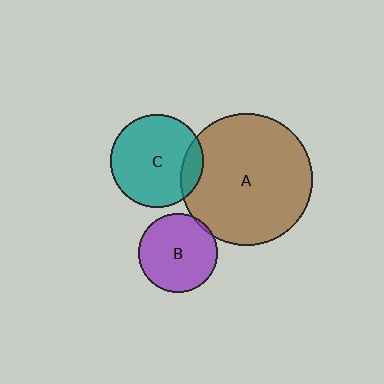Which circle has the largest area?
Circle A (brown).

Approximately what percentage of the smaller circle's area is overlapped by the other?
Approximately 5%.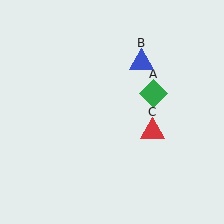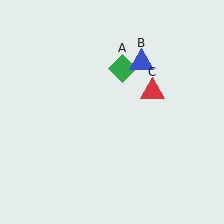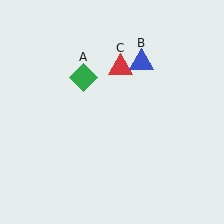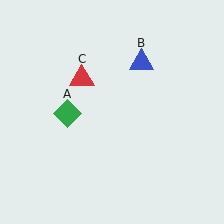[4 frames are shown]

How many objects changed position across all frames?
2 objects changed position: green diamond (object A), red triangle (object C).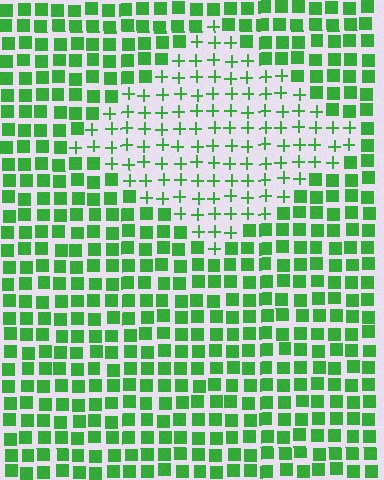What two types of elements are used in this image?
The image uses plus signs inside the diamond region and squares outside it.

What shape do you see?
I see a diamond.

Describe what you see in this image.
The image is filled with small green elements arranged in a uniform grid. A diamond-shaped region contains plus signs, while the surrounding area contains squares. The boundary is defined purely by the change in element shape.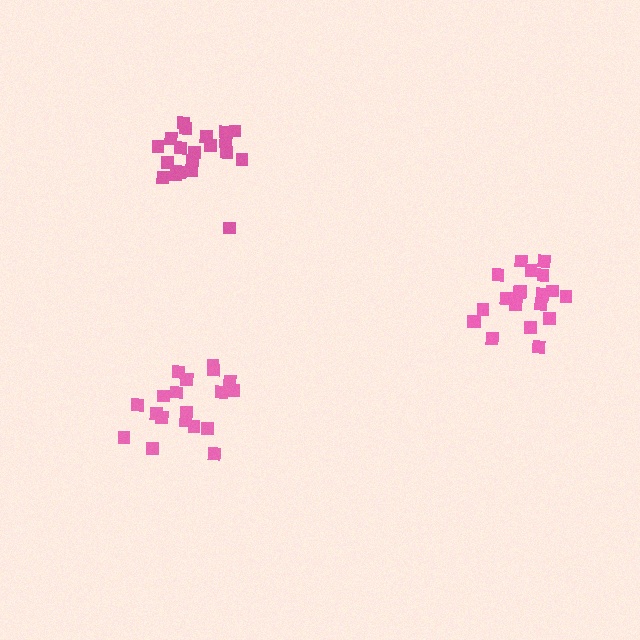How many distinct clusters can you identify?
There are 3 distinct clusters.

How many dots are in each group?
Group 1: 19 dots, Group 2: 20 dots, Group 3: 20 dots (59 total).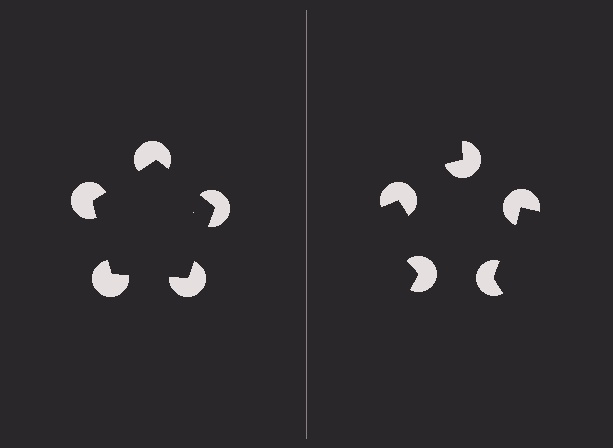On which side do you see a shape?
An illusory pentagon appears on the left side. On the right side the wedge cuts are rotated, so no coherent shape forms.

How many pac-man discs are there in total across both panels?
10 — 5 on each side.